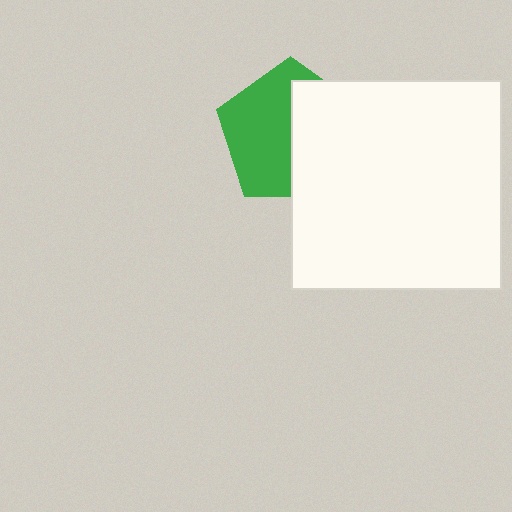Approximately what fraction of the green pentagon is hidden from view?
Roughly 47% of the green pentagon is hidden behind the white square.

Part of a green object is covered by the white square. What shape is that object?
It is a pentagon.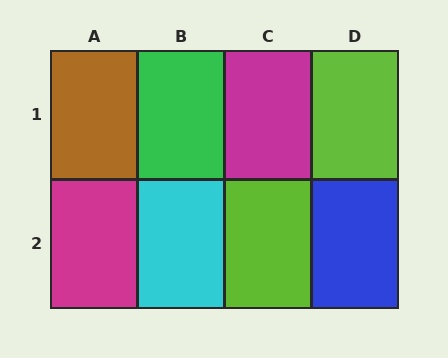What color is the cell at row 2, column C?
Lime.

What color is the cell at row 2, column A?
Magenta.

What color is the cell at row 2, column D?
Blue.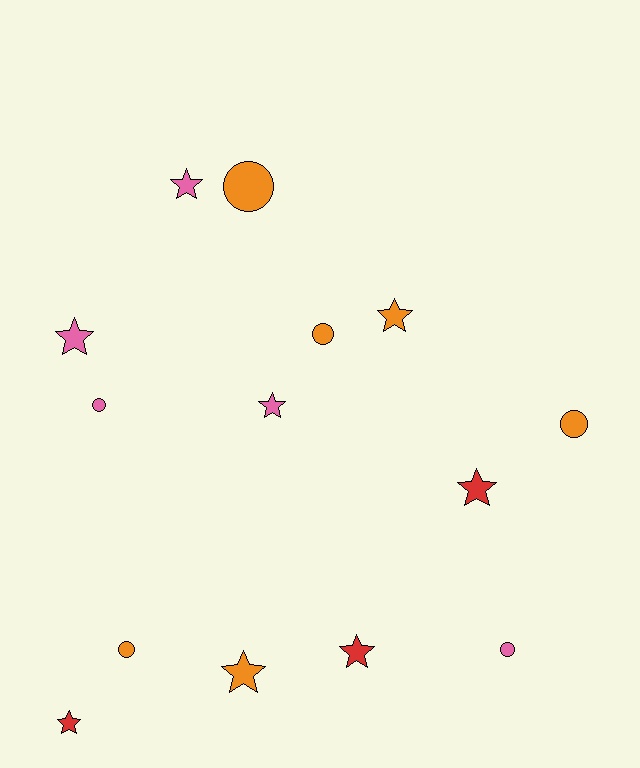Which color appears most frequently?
Orange, with 6 objects.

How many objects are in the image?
There are 14 objects.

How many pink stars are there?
There are 3 pink stars.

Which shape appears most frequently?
Star, with 8 objects.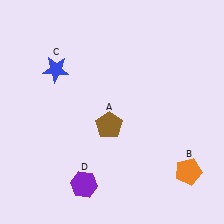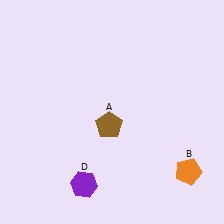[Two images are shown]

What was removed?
The blue star (C) was removed in Image 2.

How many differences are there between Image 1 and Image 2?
There is 1 difference between the two images.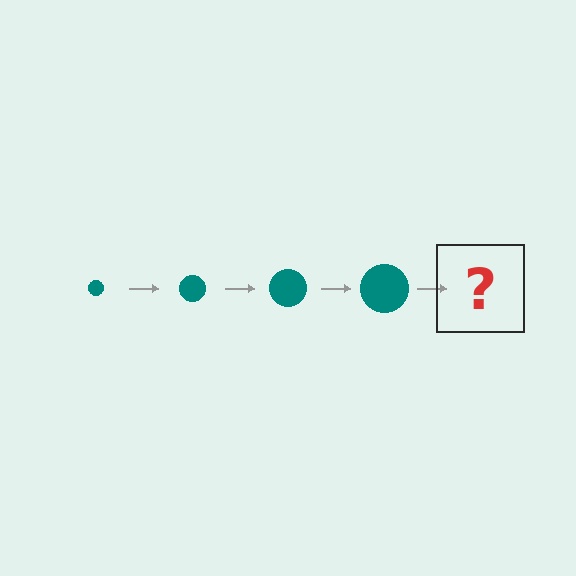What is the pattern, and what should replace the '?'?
The pattern is that the circle gets progressively larger each step. The '?' should be a teal circle, larger than the previous one.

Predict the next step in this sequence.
The next step is a teal circle, larger than the previous one.